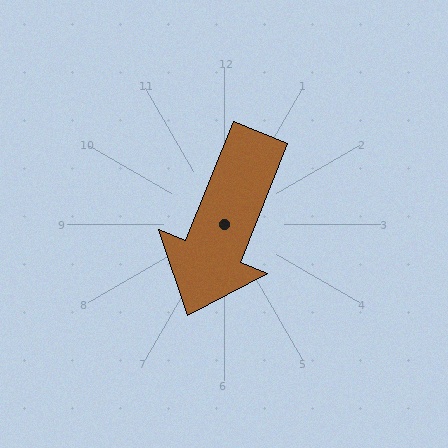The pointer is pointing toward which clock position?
Roughly 7 o'clock.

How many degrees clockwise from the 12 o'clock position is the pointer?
Approximately 202 degrees.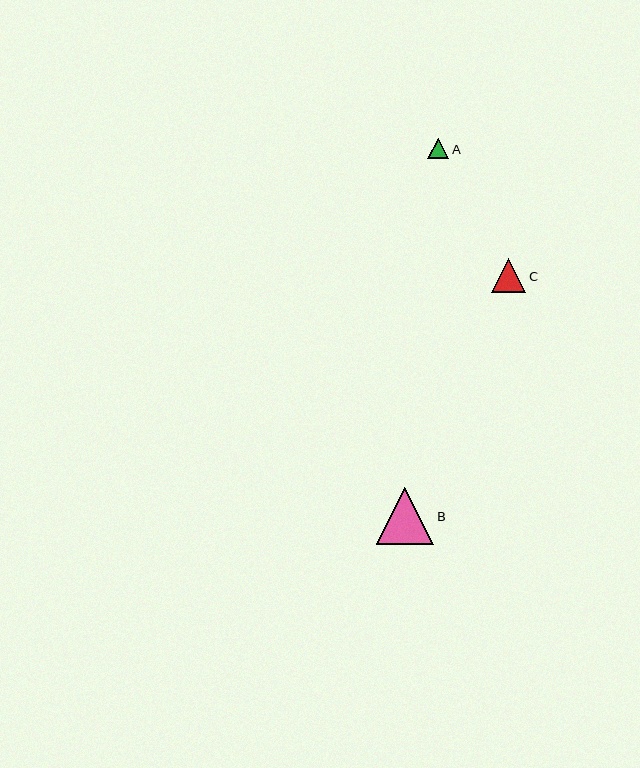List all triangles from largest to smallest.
From largest to smallest: B, C, A.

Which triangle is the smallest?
Triangle A is the smallest with a size of approximately 21 pixels.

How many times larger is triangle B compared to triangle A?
Triangle B is approximately 2.8 times the size of triangle A.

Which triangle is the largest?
Triangle B is the largest with a size of approximately 57 pixels.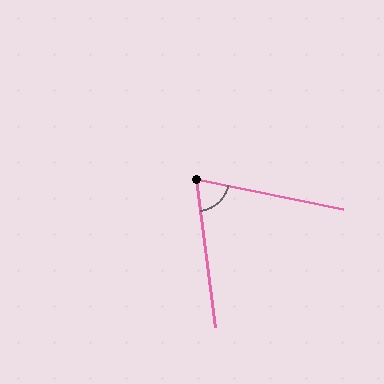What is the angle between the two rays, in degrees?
Approximately 71 degrees.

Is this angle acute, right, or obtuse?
It is acute.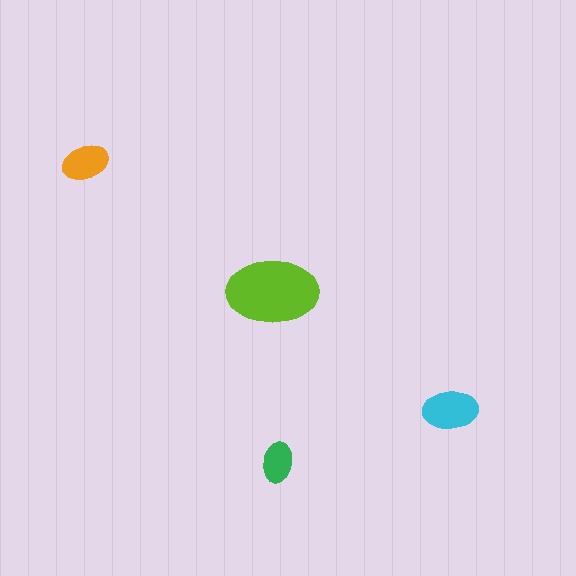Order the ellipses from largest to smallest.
the lime one, the cyan one, the orange one, the green one.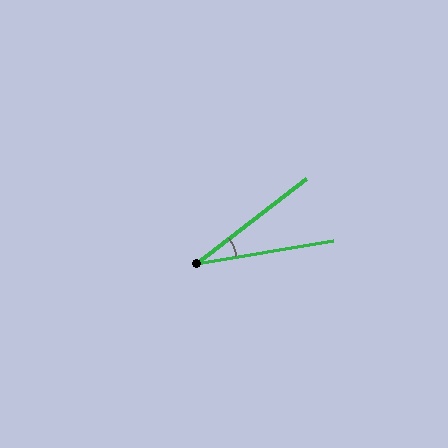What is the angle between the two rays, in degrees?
Approximately 29 degrees.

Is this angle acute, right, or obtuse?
It is acute.